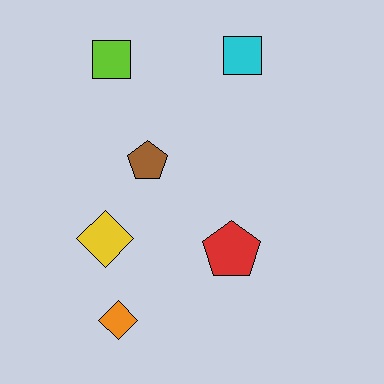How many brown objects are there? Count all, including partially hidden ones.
There is 1 brown object.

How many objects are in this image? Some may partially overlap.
There are 6 objects.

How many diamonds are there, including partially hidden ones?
There are 2 diamonds.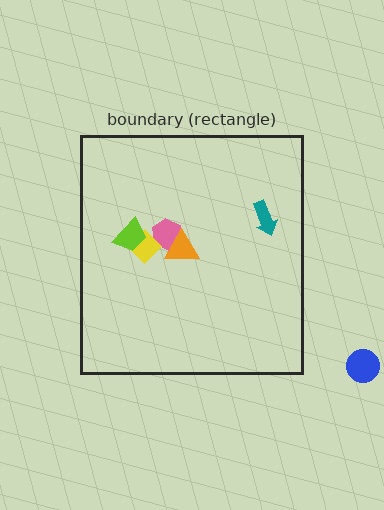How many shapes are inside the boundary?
5 inside, 1 outside.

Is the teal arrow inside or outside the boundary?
Inside.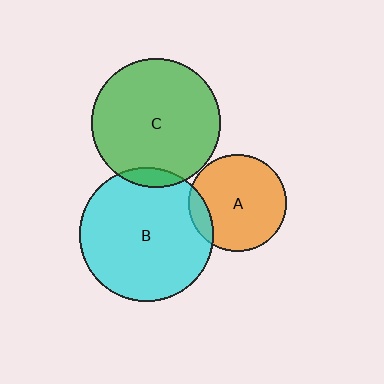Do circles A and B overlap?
Yes.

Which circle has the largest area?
Circle B (cyan).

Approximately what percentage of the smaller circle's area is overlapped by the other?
Approximately 10%.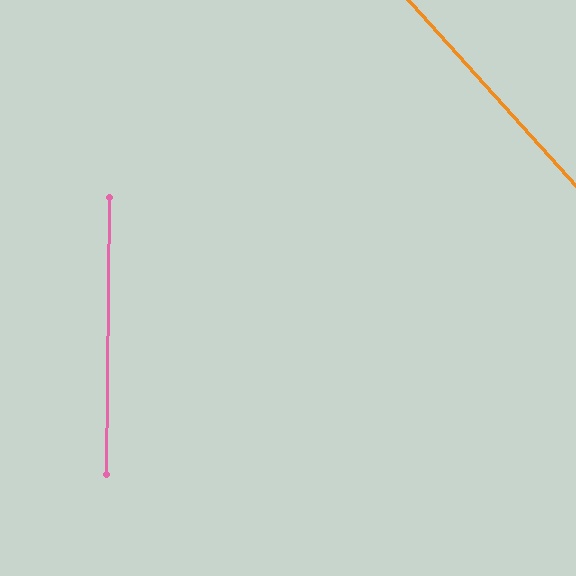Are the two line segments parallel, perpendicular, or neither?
Neither parallel nor perpendicular — they differ by about 42°.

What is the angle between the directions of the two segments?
Approximately 42 degrees.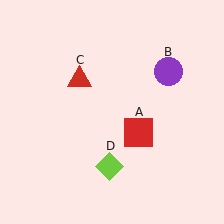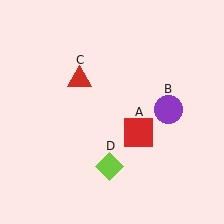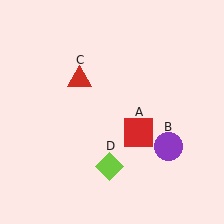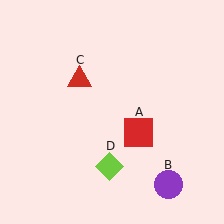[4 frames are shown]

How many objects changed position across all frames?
1 object changed position: purple circle (object B).